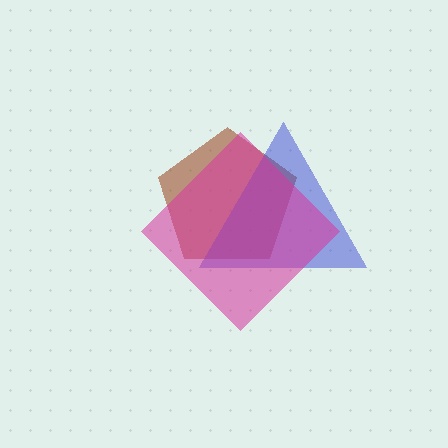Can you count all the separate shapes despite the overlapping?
Yes, there are 3 separate shapes.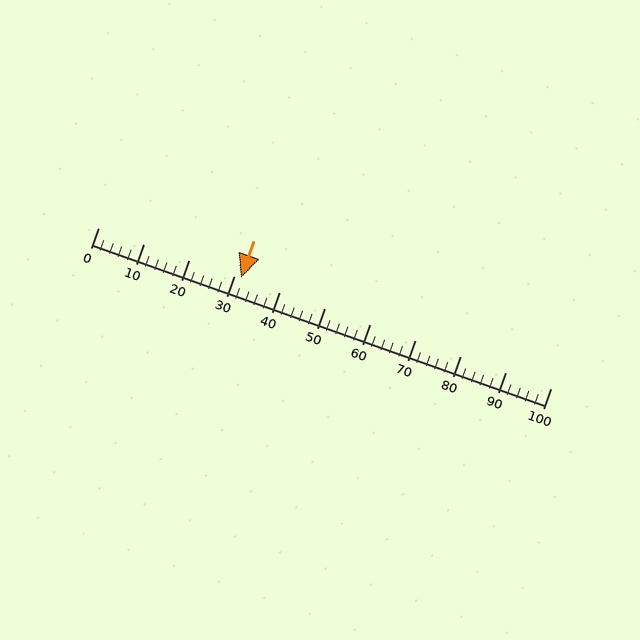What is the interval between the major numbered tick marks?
The major tick marks are spaced 10 units apart.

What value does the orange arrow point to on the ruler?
The orange arrow points to approximately 32.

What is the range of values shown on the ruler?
The ruler shows values from 0 to 100.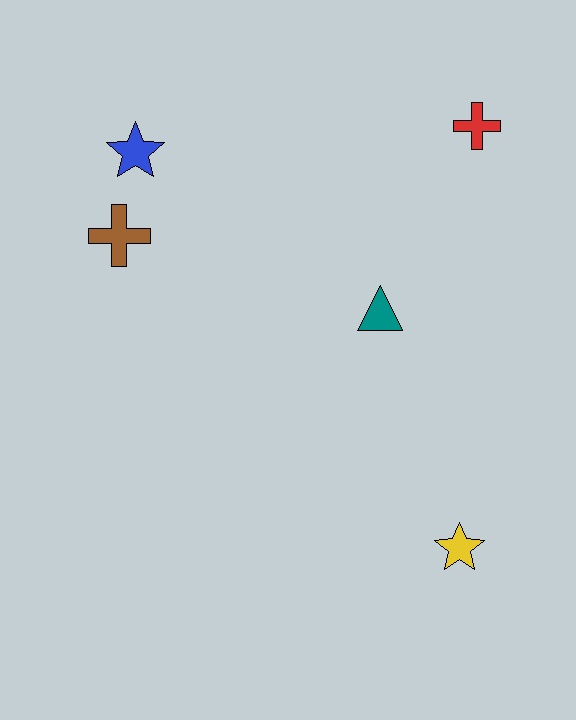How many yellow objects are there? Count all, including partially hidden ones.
There is 1 yellow object.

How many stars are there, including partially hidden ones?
There are 2 stars.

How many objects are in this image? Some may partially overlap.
There are 5 objects.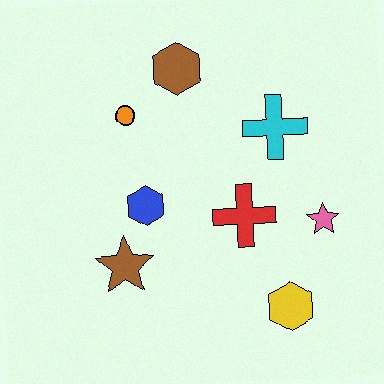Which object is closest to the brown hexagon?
The orange circle is closest to the brown hexagon.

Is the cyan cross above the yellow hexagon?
Yes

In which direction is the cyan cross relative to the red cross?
The cyan cross is above the red cross.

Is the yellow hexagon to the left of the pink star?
Yes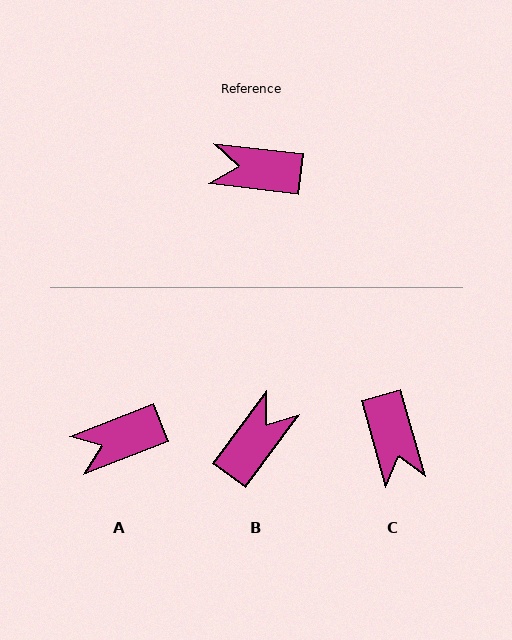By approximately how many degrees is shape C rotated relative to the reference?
Approximately 112 degrees counter-clockwise.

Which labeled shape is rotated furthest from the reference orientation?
B, about 120 degrees away.